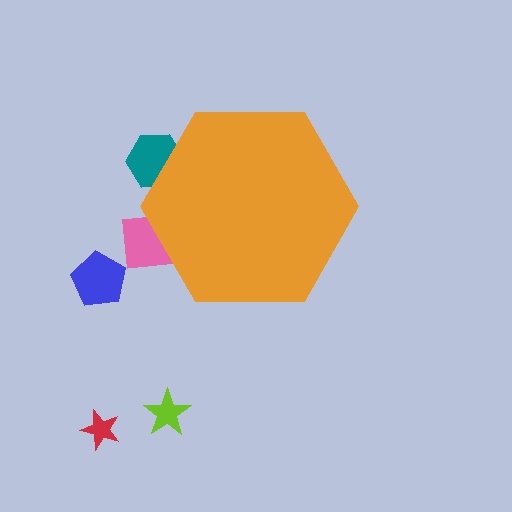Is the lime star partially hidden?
No, the lime star is fully visible.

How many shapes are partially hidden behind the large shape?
2 shapes are partially hidden.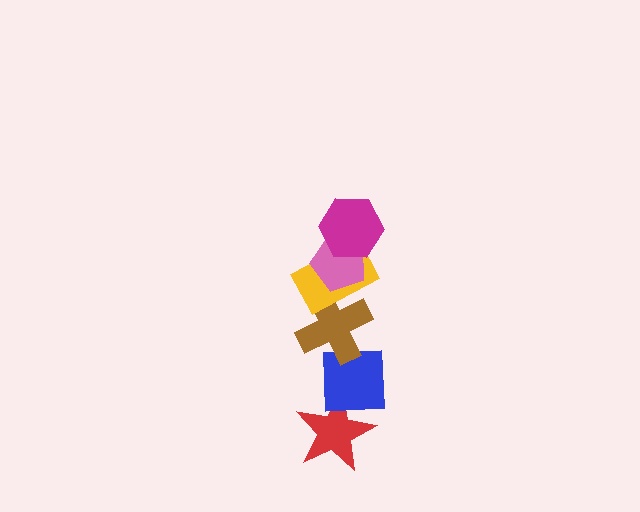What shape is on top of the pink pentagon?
The magenta hexagon is on top of the pink pentagon.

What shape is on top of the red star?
The blue square is on top of the red star.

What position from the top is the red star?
The red star is 6th from the top.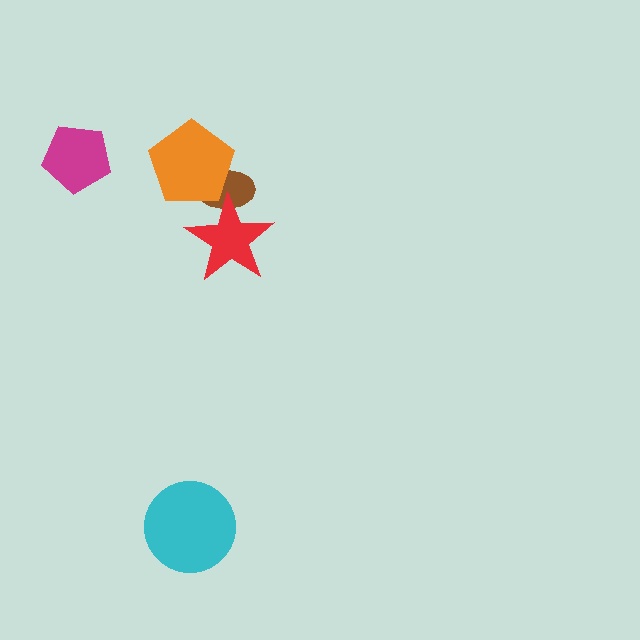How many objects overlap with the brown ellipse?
2 objects overlap with the brown ellipse.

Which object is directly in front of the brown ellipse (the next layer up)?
The orange pentagon is directly in front of the brown ellipse.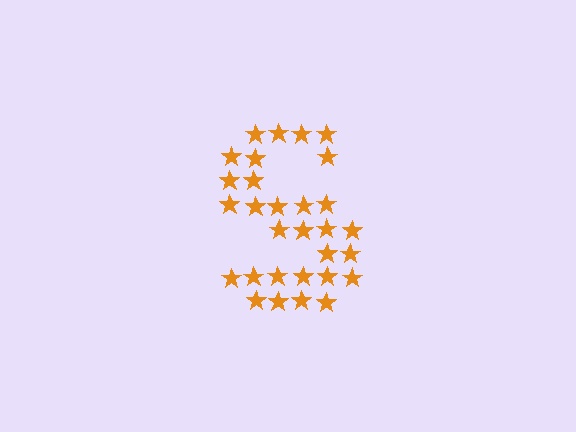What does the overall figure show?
The overall figure shows the letter S.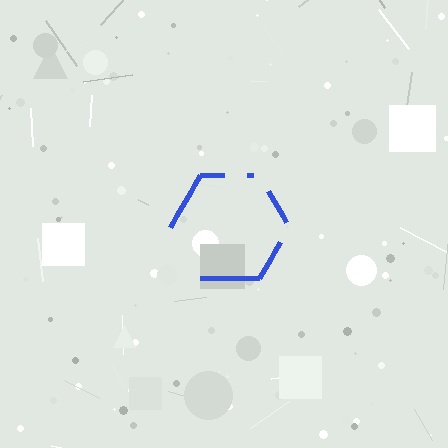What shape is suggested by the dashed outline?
The dashed outline suggests a hexagon.